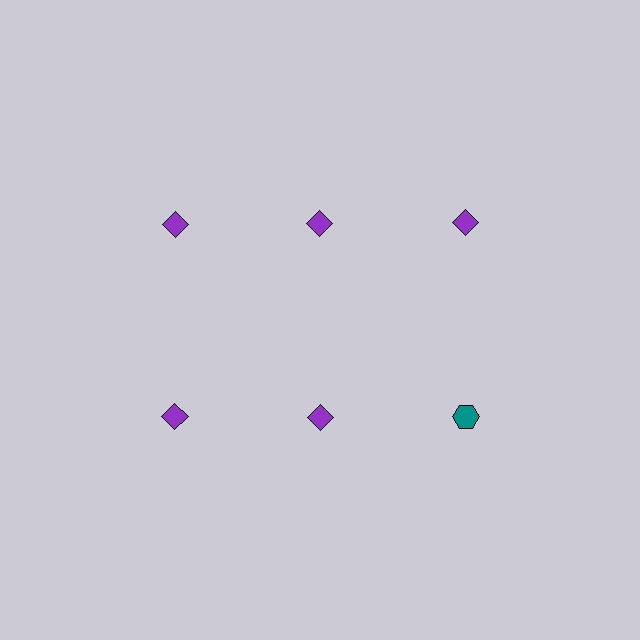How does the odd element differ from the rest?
It differs in both color (teal instead of purple) and shape (hexagon instead of diamond).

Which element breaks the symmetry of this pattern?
The teal hexagon in the second row, center column breaks the symmetry. All other shapes are purple diamonds.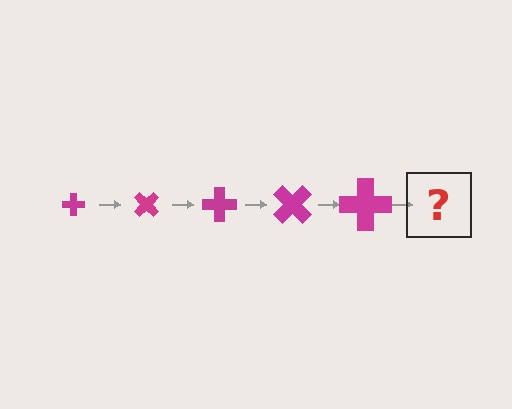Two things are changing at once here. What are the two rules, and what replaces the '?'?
The two rules are that the cross grows larger each step and it rotates 45 degrees each step. The '?' should be a cross, larger than the previous one and rotated 225 degrees from the start.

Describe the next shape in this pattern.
It should be a cross, larger than the previous one and rotated 225 degrees from the start.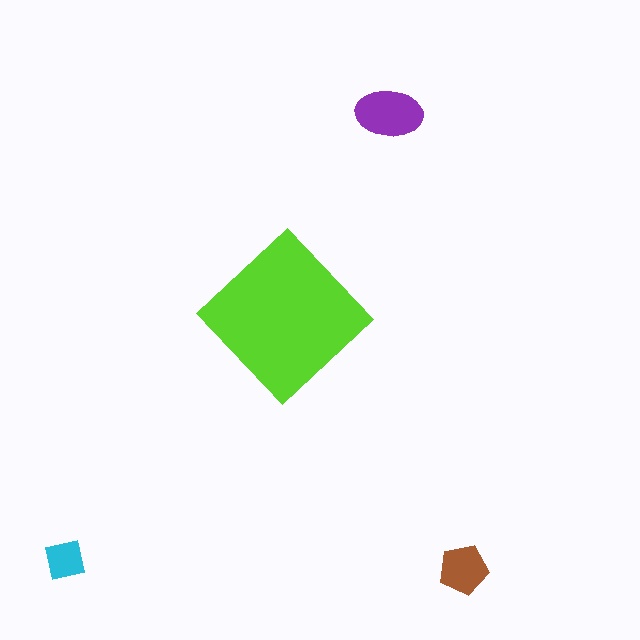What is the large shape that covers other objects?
A lime diamond.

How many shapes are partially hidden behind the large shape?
0 shapes are partially hidden.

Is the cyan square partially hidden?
No, the cyan square is fully visible.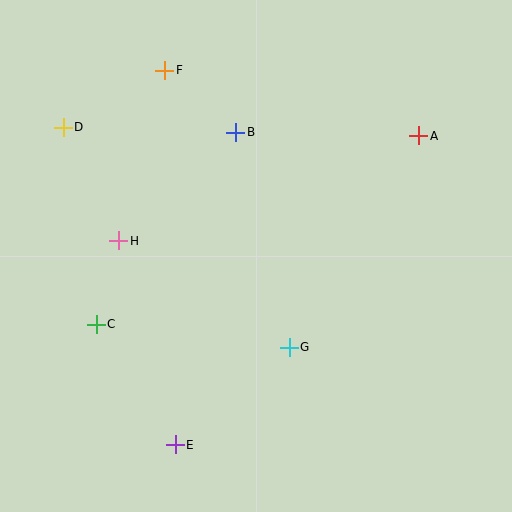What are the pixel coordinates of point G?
Point G is at (289, 347).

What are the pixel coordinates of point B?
Point B is at (236, 132).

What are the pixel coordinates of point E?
Point E is at (175, 445).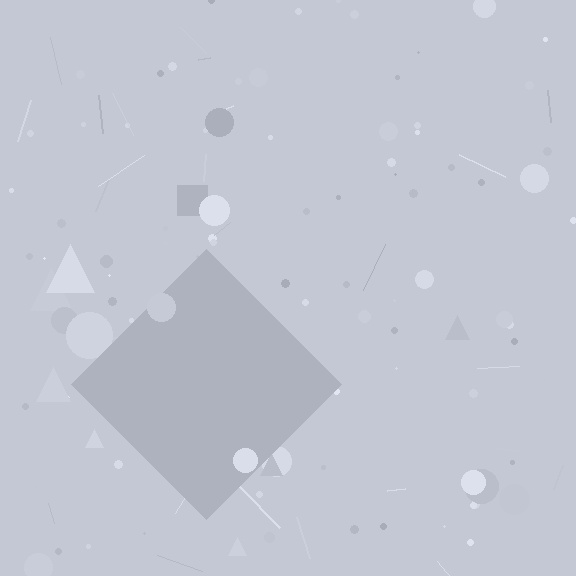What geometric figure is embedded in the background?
A diamond is embedded in the background.